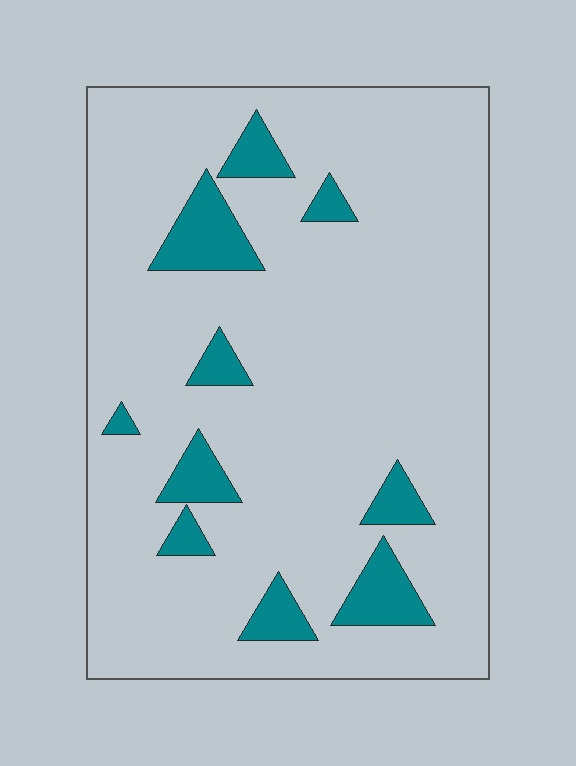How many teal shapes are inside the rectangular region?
10.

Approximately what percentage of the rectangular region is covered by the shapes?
Approximately 10%.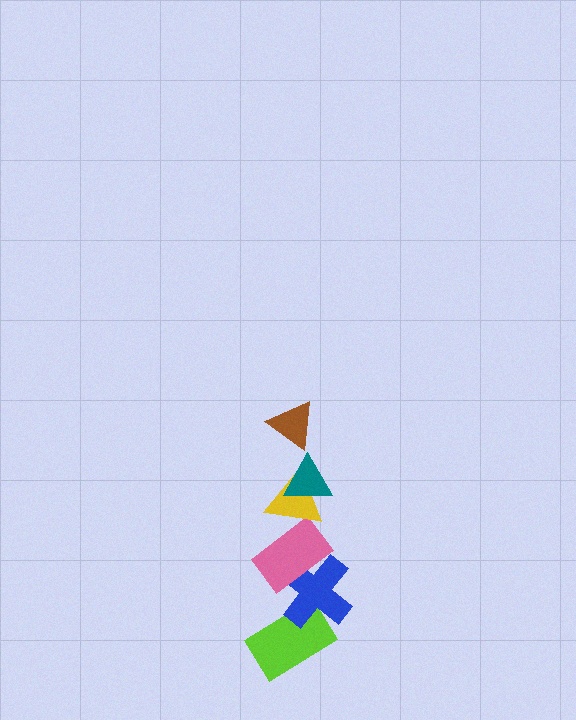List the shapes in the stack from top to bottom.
From top to bottom: the brown triangle, the teal triangle, the yellow triangle, the pink rectangle, the blue cross, the lime rectangle.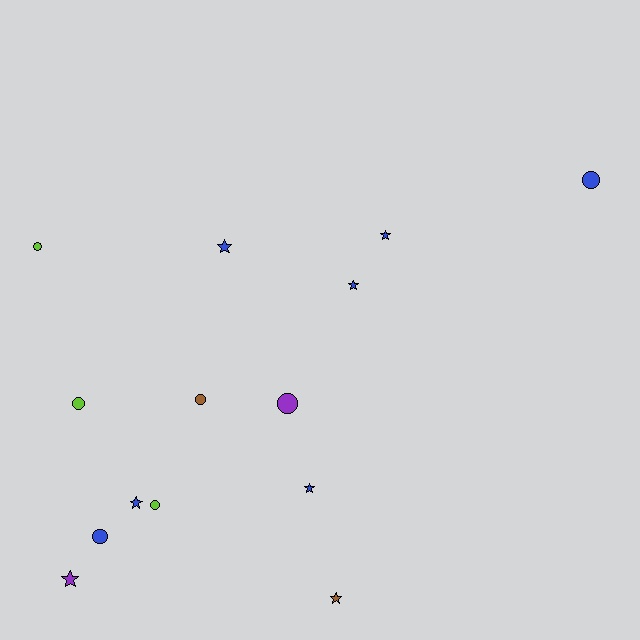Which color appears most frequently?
Blue, with 7 objects.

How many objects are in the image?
There are 14 objects.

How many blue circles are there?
There are 2 blue circles.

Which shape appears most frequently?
Star, with 7 objects.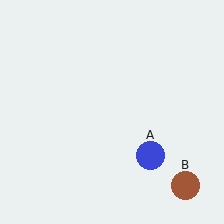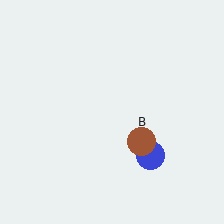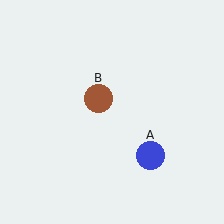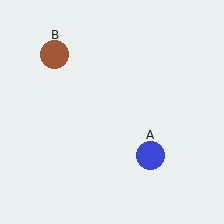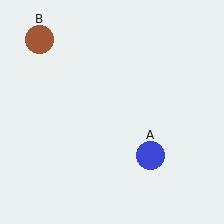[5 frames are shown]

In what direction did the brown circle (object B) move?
The brown circle (object B) moved up and to the left.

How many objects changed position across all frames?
1 object changed position: brown circle (object B).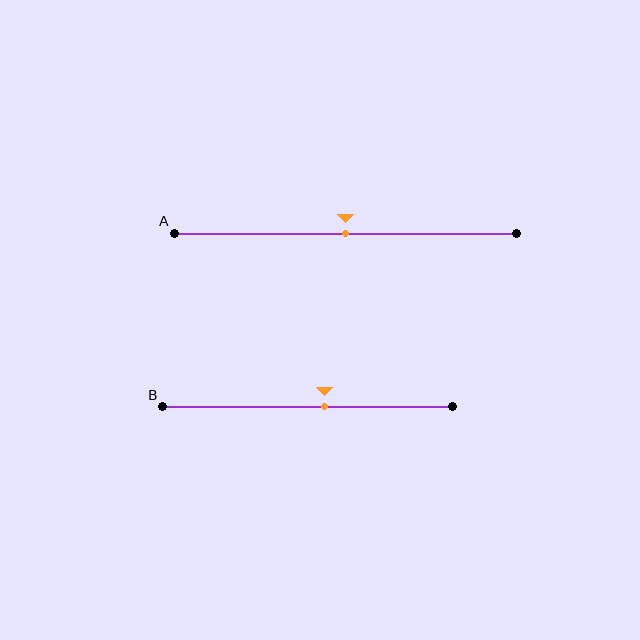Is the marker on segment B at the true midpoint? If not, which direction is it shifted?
No, the marker on segment B is shifted to the right by about 6% of the segment length.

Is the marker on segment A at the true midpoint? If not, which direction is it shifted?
Yes, the marker on segment A is at the true midpoint.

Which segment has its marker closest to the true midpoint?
Segment A has its marker closest to the true midpoint.